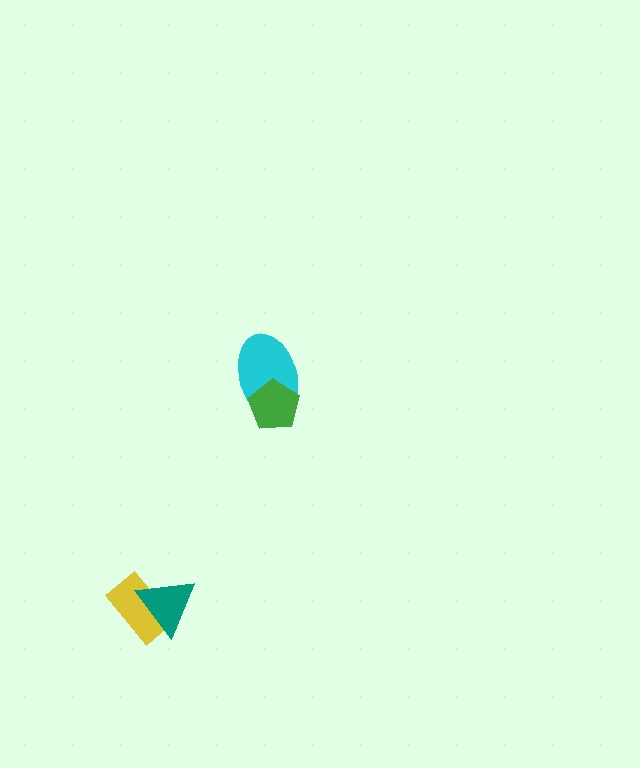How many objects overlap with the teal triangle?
1 object overlaps with the teal triangle.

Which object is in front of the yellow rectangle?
The teal triangle is in front of the yellow rectangle.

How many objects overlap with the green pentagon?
1 object overlaps with the green pentagon.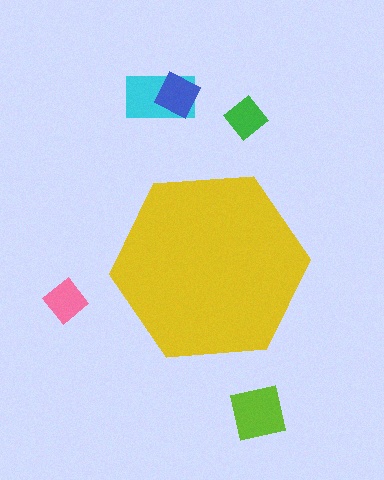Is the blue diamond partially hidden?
No, the blue diamond is fully visible.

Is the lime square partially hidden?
No, the lime square is fully visible.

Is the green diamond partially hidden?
No, the green diamond is fully visible.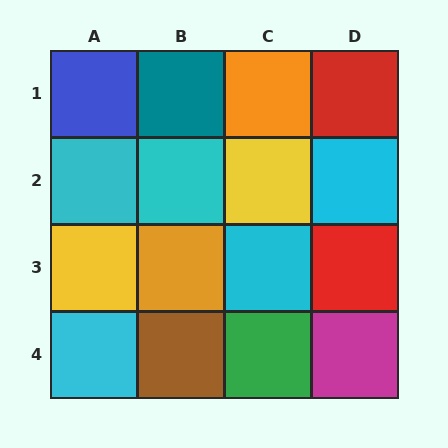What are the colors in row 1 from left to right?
Blue, teal, orange, red.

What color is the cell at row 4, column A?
Cyan.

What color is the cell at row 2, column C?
Yellow.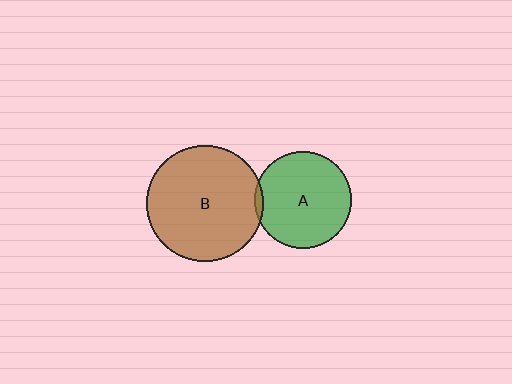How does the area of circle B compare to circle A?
Approximately 1.4 times.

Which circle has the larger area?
Circle B (brown).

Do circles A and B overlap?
Yes.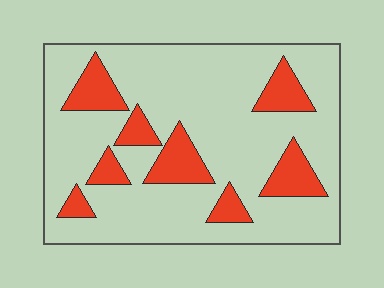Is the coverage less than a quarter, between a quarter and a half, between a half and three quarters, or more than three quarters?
Less than a quarter.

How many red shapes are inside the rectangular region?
8.